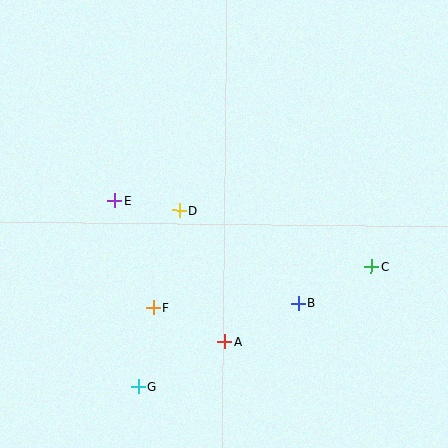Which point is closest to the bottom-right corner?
Point C is closest to the bottom-right corner.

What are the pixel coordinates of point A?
Point A is at (225, 342).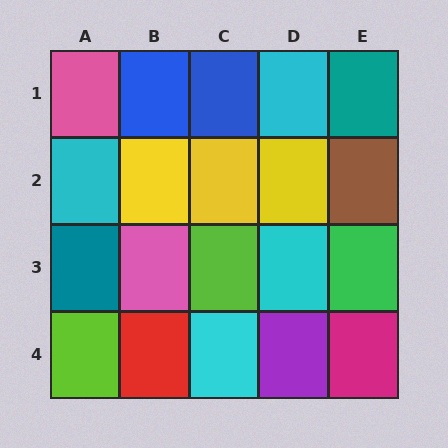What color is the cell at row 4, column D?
Purple.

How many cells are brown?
1 cell is brown.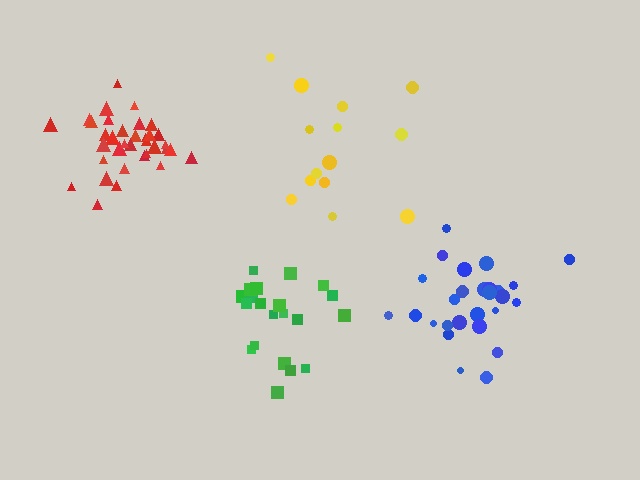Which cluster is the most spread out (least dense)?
Yellow.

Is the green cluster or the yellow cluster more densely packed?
Green.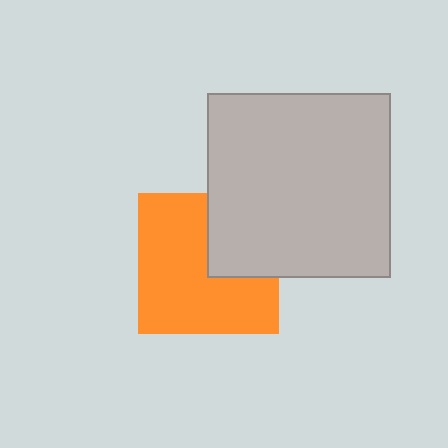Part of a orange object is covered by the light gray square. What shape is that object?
It is a square.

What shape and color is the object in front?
The object in front is a light gray square.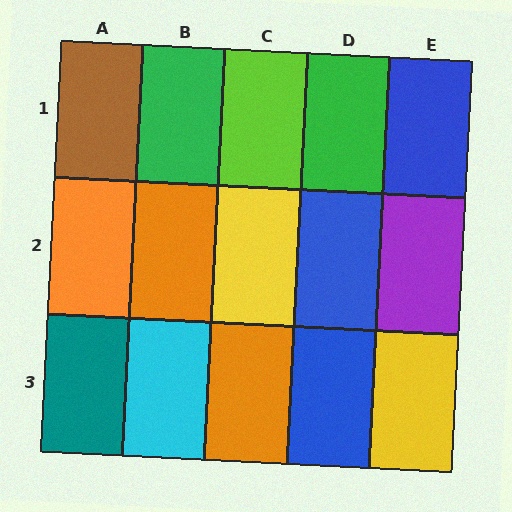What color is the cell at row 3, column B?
Cyan.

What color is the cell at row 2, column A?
Orange.